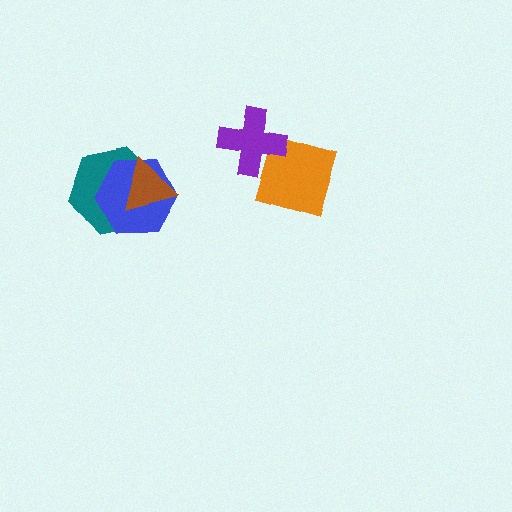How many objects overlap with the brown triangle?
2 objects overlap with the brown triangle.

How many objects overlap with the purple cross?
1 object overlaps with the purple cross.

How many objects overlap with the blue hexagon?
2 objects overlap with the blue hexagon.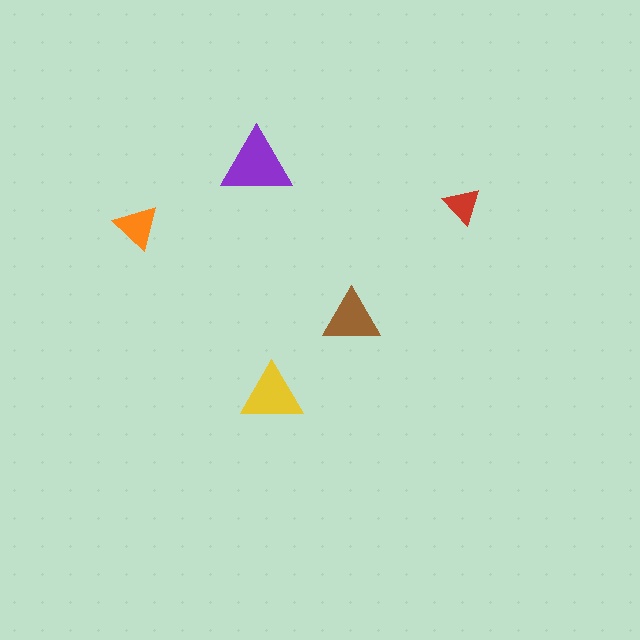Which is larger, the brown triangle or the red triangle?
The brown one.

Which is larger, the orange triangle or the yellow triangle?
The yellow one.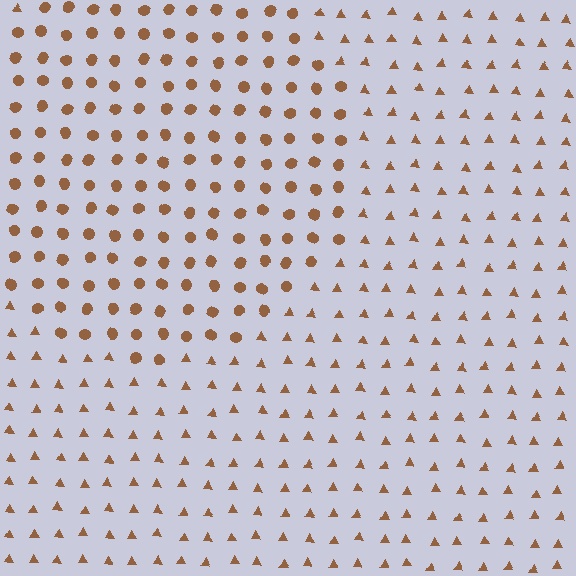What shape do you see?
I see a circle.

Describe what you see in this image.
The image is filled with small brown elements arranged in a uniform grid. A circle-shaped region contains circles, while the surrounding area contains triangles. The boundary is defined purely by the change in element shape.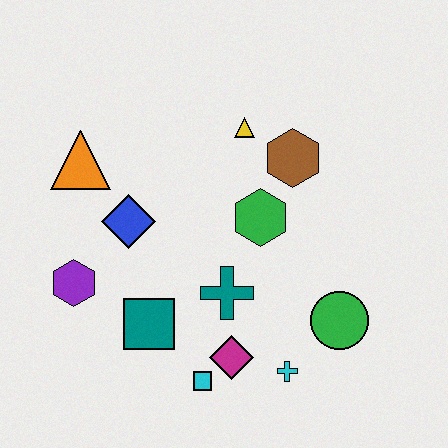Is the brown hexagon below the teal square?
No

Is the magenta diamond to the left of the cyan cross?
Yes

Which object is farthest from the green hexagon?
The purple hexagon is farthest from the green hexagon.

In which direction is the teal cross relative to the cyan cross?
The teal cross is above the cyan cross.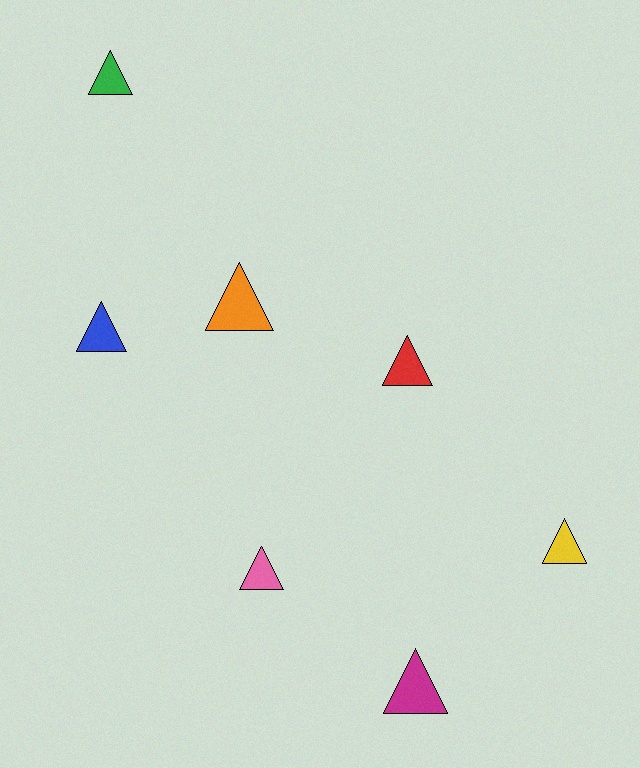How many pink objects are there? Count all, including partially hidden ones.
There is 1 pink object.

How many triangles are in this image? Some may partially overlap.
There are 7 triangles.